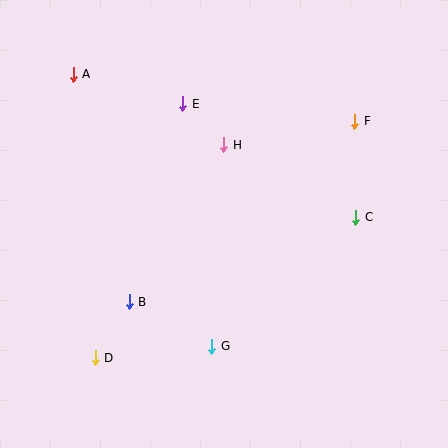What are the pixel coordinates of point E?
Point E is at (183, 104).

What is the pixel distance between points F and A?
The distance between F and A is 286 pixels.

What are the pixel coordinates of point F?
Point F is at (355, 121).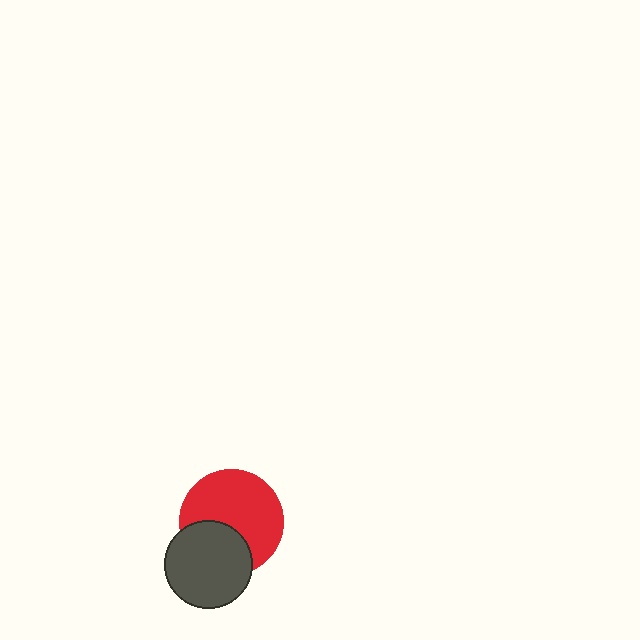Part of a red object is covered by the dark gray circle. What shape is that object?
It is a circle.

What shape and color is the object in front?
The object in front is a dark gray circle.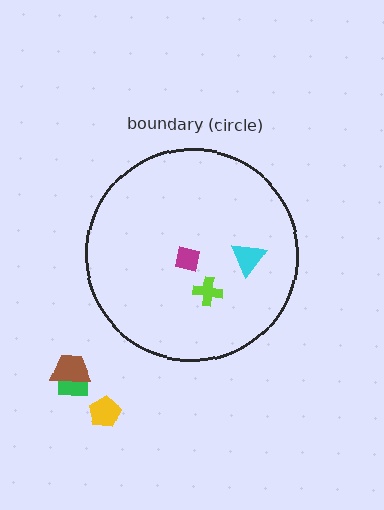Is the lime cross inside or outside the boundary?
Inside.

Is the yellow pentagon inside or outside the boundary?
Outside.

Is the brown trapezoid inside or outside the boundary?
Outside.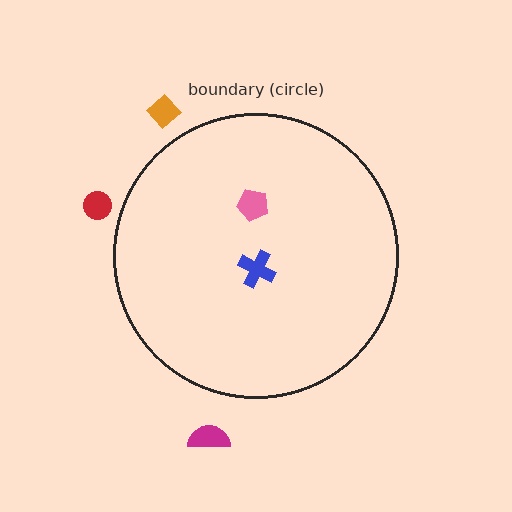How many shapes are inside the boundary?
2 inside, 3 outside.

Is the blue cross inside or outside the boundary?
Inside.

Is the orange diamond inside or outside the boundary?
Outside.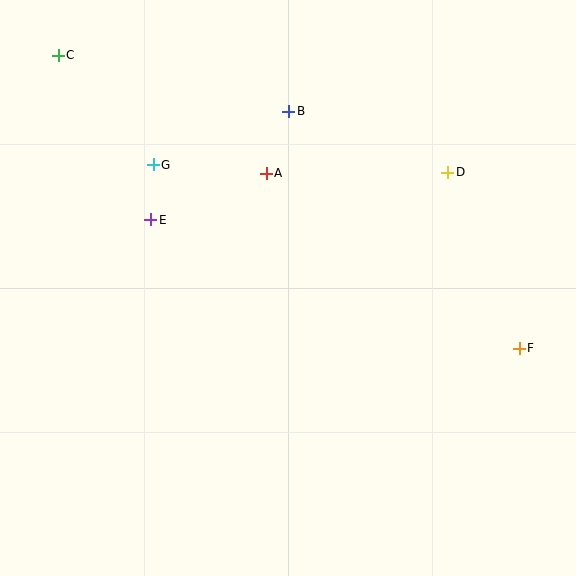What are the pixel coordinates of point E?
Point E is at (151, 220).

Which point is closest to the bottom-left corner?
Point E is closest to the bottom-left corner.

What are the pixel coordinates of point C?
Point C is at (58, 55).